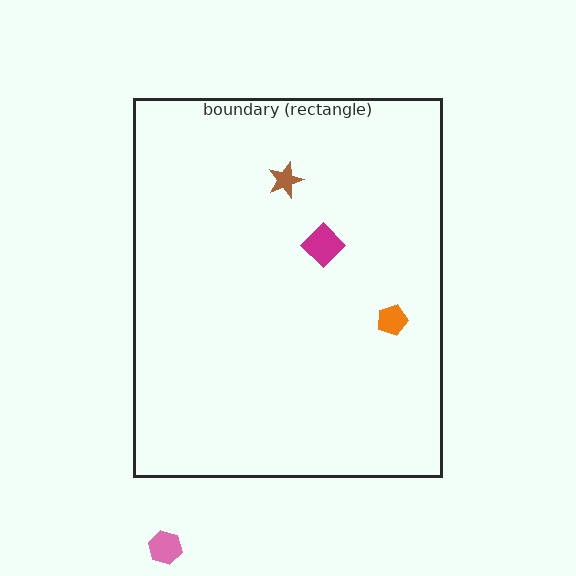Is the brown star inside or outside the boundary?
Inside.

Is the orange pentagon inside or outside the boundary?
Inside.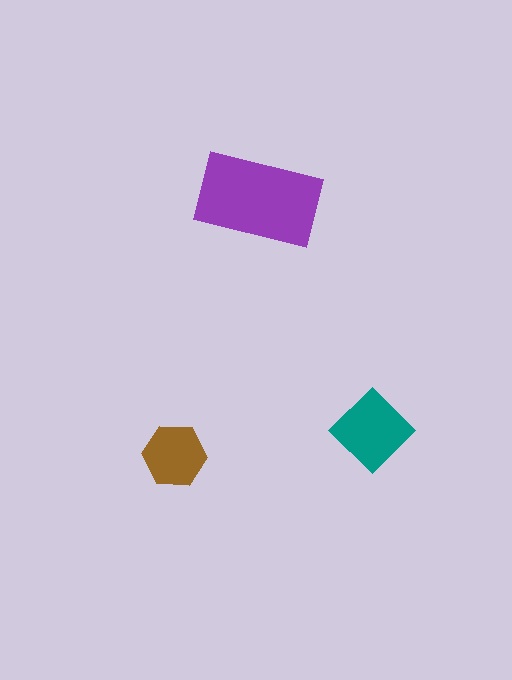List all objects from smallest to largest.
The brown hexagon, the teal diamond, the purple rectangle.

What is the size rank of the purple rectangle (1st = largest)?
1st.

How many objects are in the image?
There are 3 objects in the image.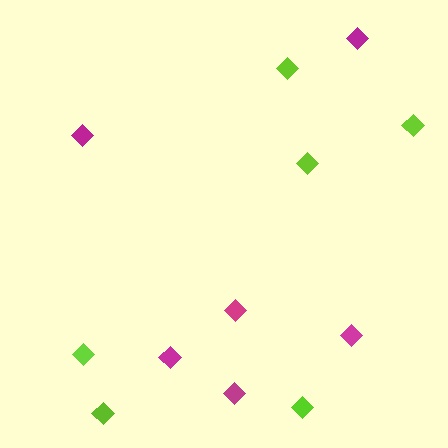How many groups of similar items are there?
There are 2 groups: one group of lime diamonds (6) and one group of magenta diamonds (6).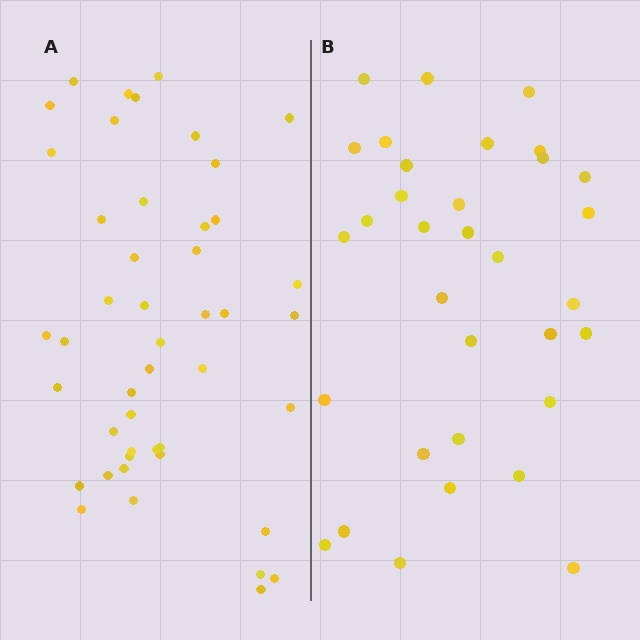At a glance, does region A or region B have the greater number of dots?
Region A (the left region) has more dots.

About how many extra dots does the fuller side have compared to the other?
Region A has approximately 15 more dots than region B.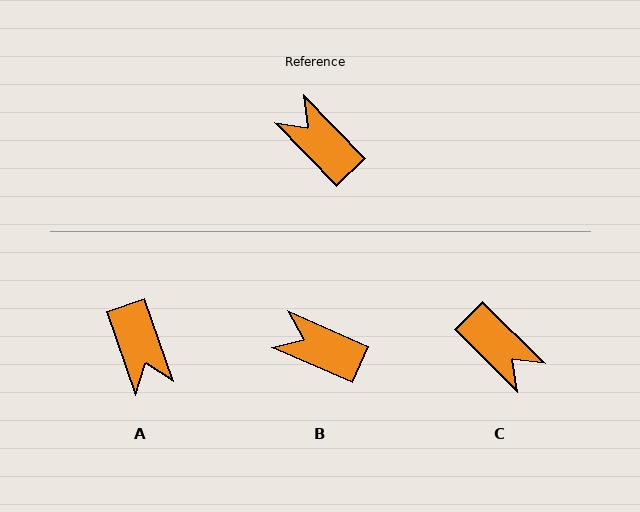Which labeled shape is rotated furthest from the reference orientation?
C, about 179 degrees away.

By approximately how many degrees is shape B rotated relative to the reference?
Approximately 22 degrees counter-clockwise.